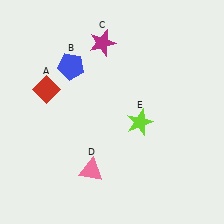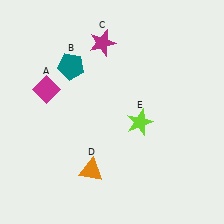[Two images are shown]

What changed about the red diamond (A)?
In Image 1, A is red. In Image 2, it changed to magenta.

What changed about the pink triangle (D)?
In Image 1, D is pink. In Image 2, it changed to orange.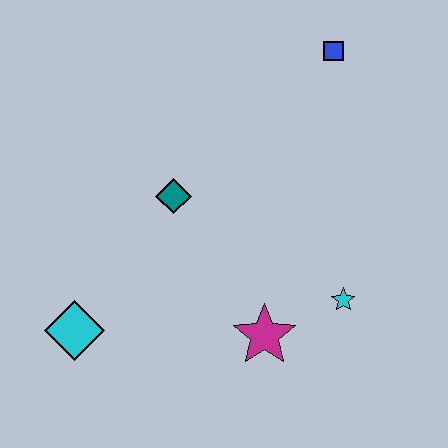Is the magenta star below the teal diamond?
Yes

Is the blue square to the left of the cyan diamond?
No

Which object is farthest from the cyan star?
The cyan diamond is farthest from the cyan star.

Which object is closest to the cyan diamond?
The teal diamond is closest to the cyan diamond.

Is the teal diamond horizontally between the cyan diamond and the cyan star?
Yes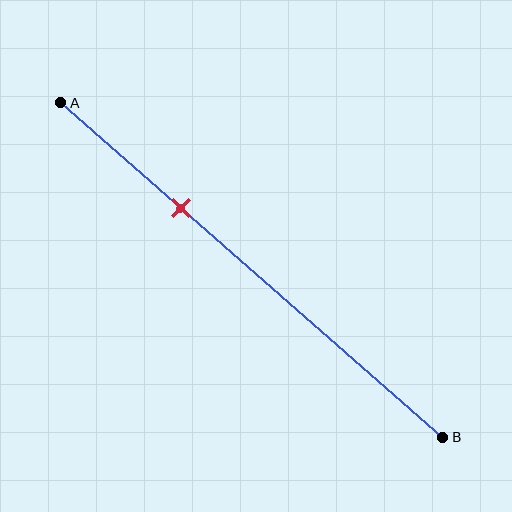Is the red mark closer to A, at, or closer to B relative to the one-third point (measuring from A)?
The red mark is approximately at the one-third point of segment AB.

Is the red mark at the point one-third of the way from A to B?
Yes, the mark is approximately at the one-third point.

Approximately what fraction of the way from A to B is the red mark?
The red mark is approximately 30% of the way from A to B.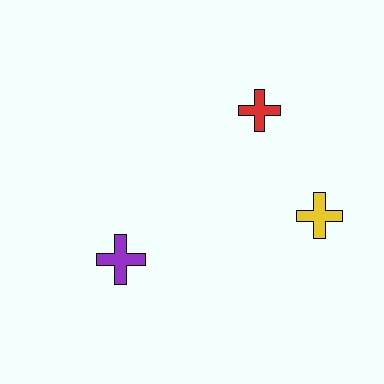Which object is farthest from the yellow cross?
The purple cross is farthest from the yellow cross.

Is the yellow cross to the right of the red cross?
Yes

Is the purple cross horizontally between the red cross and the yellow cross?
No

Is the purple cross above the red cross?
No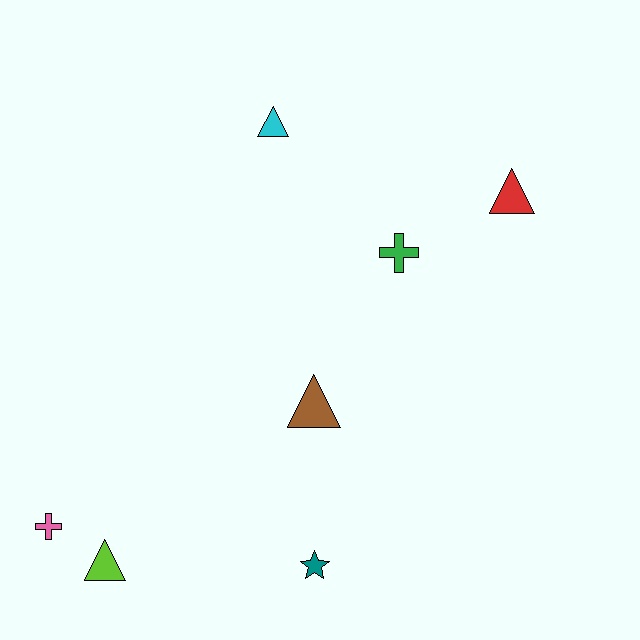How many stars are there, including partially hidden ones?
There is 1 star.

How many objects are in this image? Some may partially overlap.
There are 7 objects.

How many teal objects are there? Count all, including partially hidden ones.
There is 1 teal object.